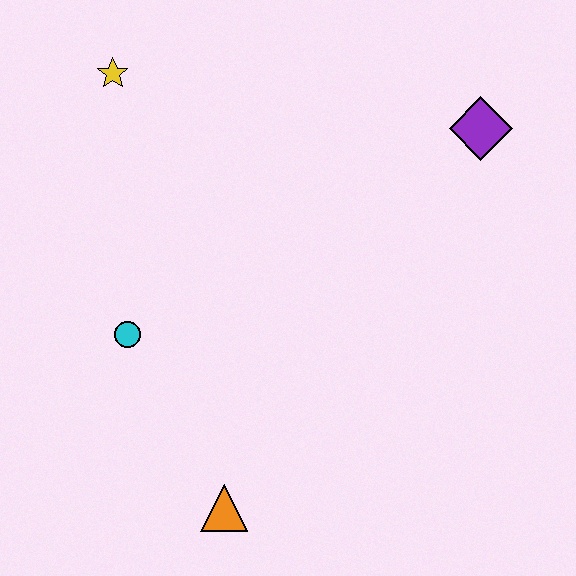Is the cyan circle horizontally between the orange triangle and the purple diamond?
No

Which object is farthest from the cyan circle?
The purple diamond is farthest from the cyan circle.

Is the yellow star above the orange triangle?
Yes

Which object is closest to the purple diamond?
The yellow star is closest to the purple diamond.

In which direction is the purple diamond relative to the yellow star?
The purple diamond is to the right of the yellow star.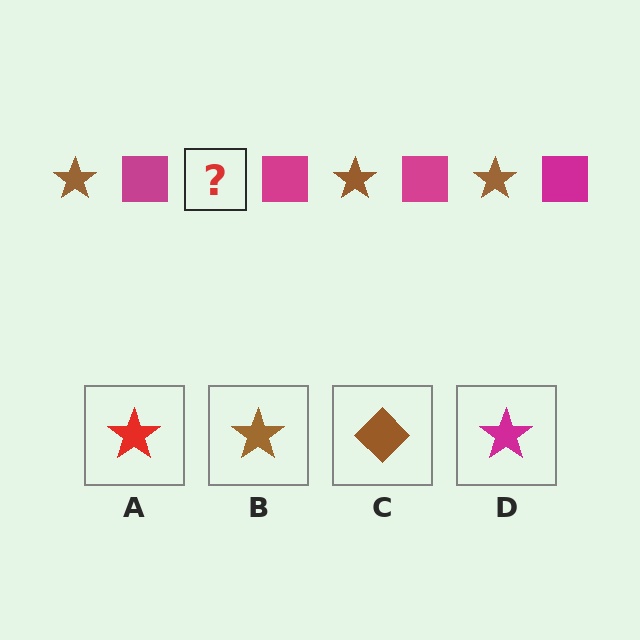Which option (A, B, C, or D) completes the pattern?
B.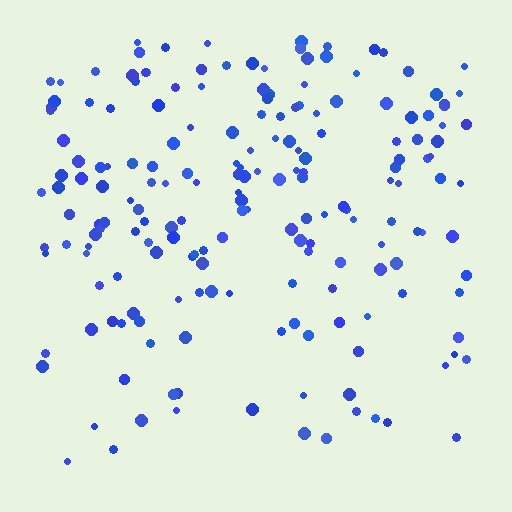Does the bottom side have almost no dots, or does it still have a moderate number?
Still a moderate number, just noticeably fewer than the top.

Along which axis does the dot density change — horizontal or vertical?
Vertical.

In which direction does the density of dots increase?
From bottom to top, with the top side densest.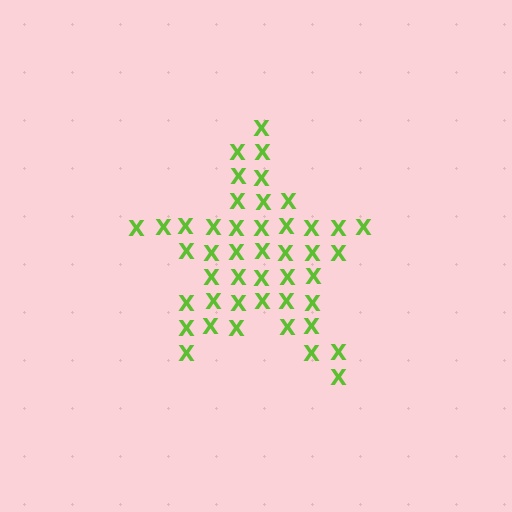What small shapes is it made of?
It is made of small letter X's.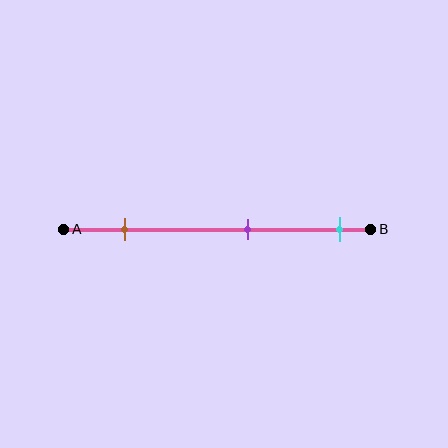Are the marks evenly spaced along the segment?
Yes, the marks are approximately evenly spaced.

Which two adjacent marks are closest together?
The purple and cyan marks are the closest adjacent pair.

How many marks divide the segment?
There are 3 marks dividing the segment.